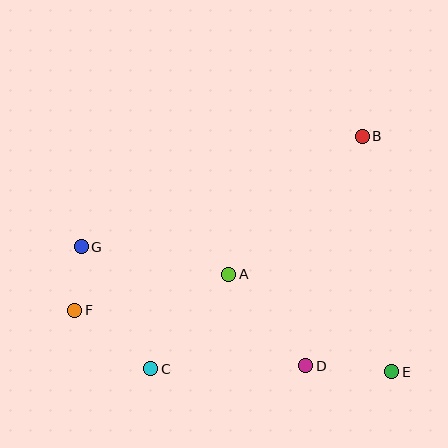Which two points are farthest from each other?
Points B and F are farthest from each other.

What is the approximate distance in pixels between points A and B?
The distance between A and B is approximately 192 pixels.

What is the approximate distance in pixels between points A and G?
The distance between A and G is approximately 150 pixels.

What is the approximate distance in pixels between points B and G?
The distance between B and G is approximately 302 pixels.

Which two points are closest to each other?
Points F and G are closest to each other.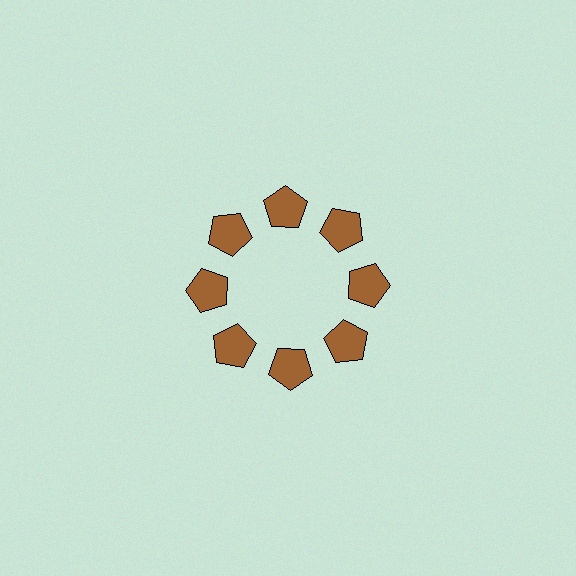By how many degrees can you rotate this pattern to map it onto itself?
The pattern maps onto itself every 45 degrees of rotation.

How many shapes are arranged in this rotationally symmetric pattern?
There are 8 shapes, arranged in 8 groups of 1.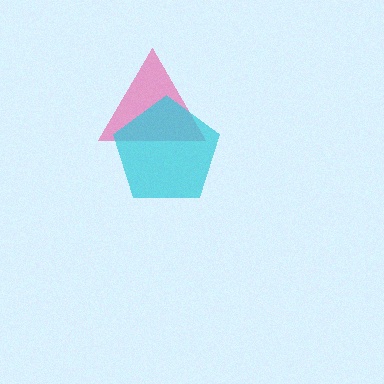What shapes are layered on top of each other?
The layered shapes are: a pink triangle, a cyan pentagon.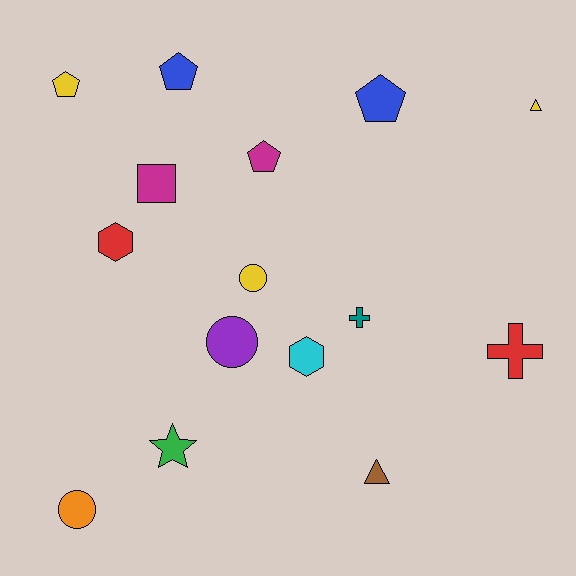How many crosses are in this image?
There are 2 crosses.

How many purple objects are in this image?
There is 1 purple object.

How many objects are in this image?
There are 15 objects.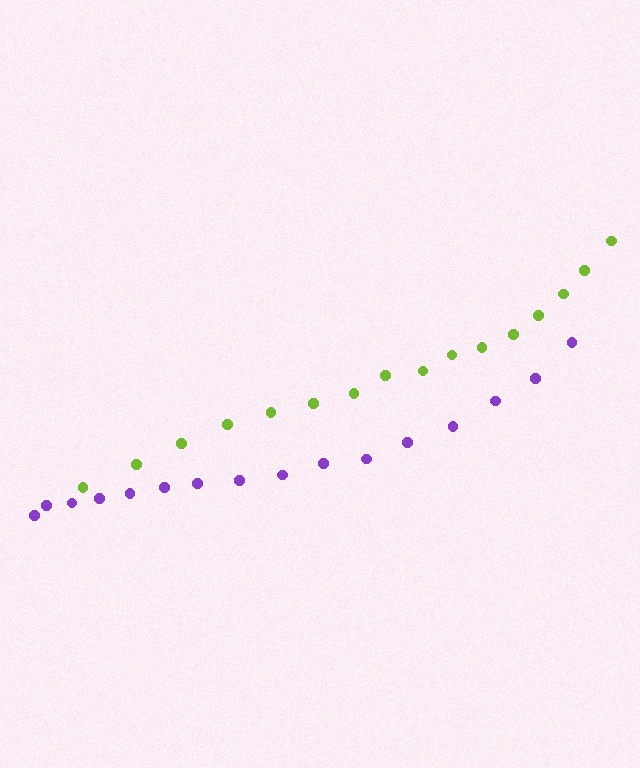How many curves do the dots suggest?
There are 2 distinct paths.